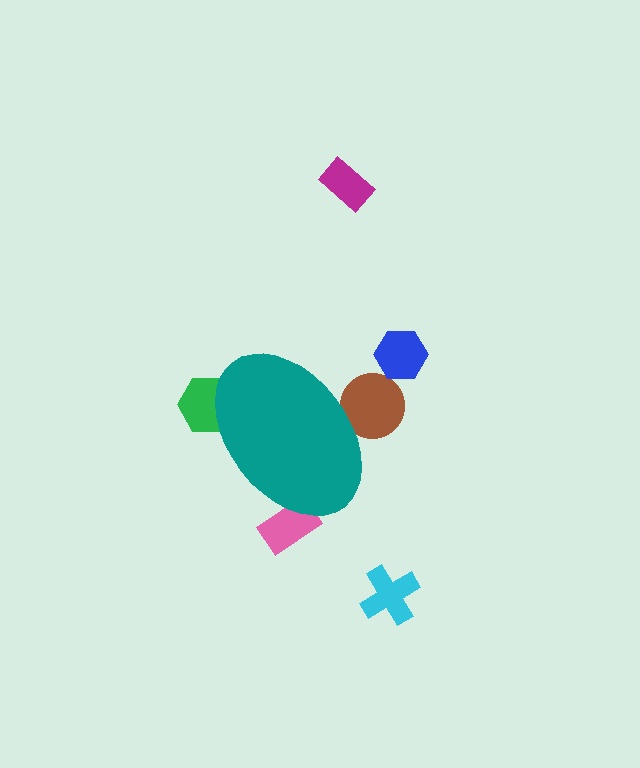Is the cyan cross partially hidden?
No, the cyan cross is fully visible.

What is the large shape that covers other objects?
A teal ellipse.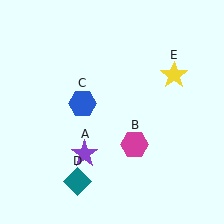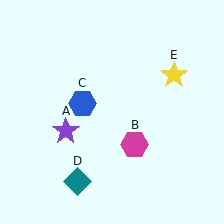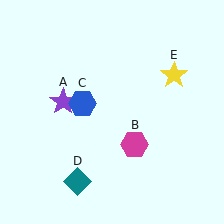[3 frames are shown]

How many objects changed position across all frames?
1 object changed position: purple star (object A).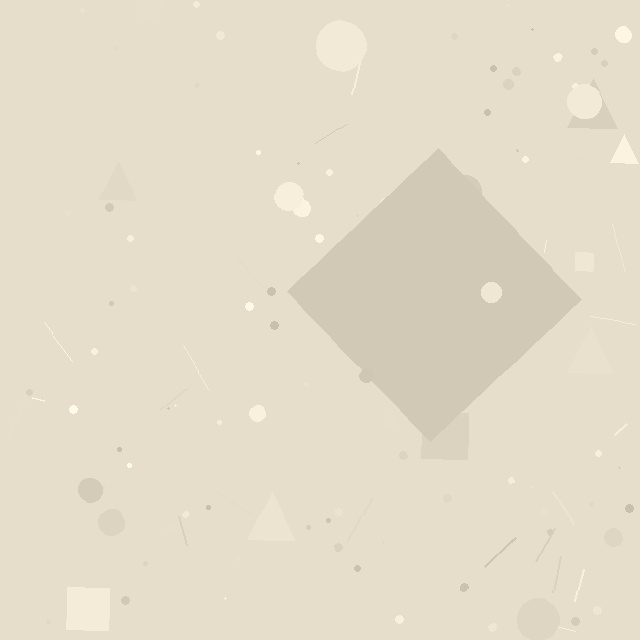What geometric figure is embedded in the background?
A diamond is embedded in the background.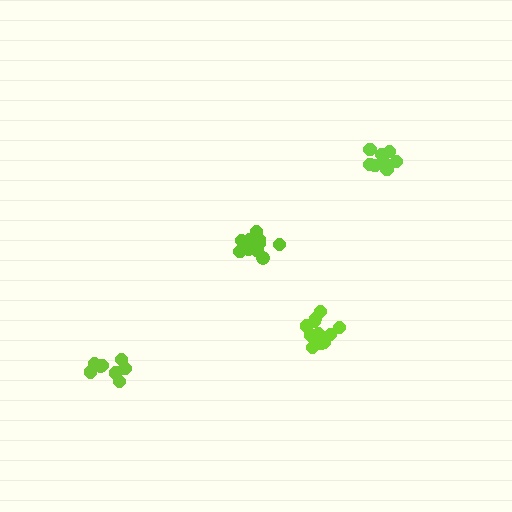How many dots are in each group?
Group 1: 11 dots, Group 2: 8 dots, Group 3: 12 dots, Group 4: 8 dots (39 total).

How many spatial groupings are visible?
There are 4 spatial groupings.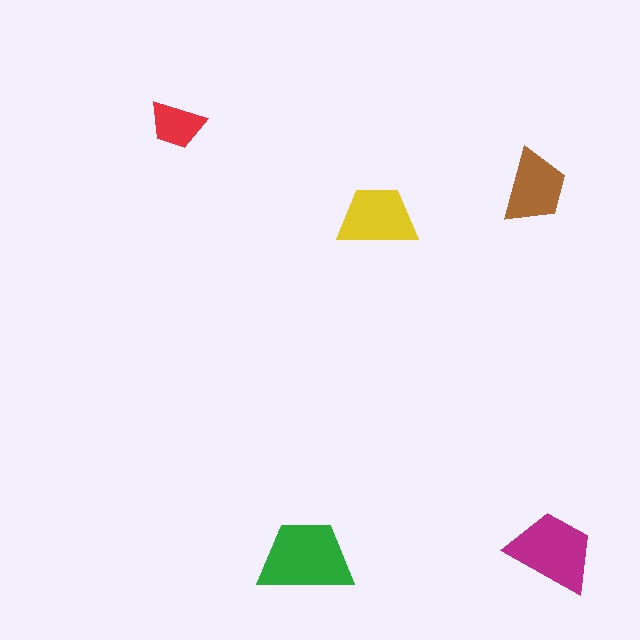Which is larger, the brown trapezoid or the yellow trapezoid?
The yellow one.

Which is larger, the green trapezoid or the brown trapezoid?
The green one.